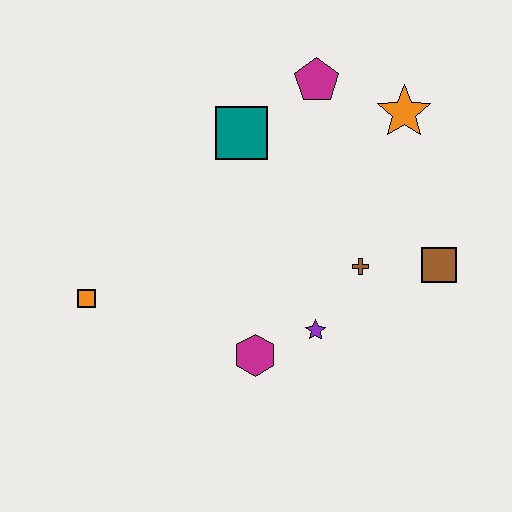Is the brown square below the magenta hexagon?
No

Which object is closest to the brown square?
The brown cross is closest to the brown square.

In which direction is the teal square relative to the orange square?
The teal square is above the orange square.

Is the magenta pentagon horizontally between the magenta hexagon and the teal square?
No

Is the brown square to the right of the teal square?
Yes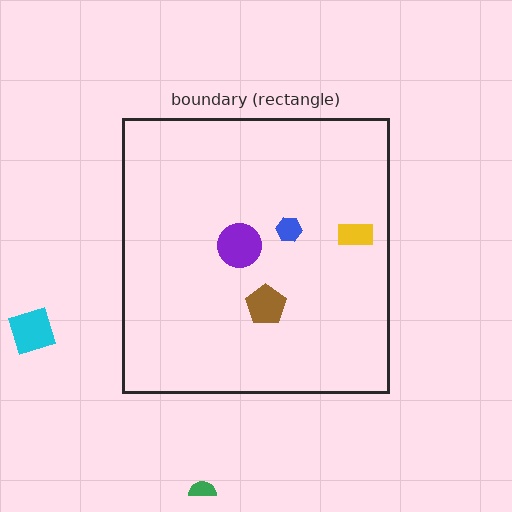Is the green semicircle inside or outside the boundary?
Outside.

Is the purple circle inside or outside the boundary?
Inside.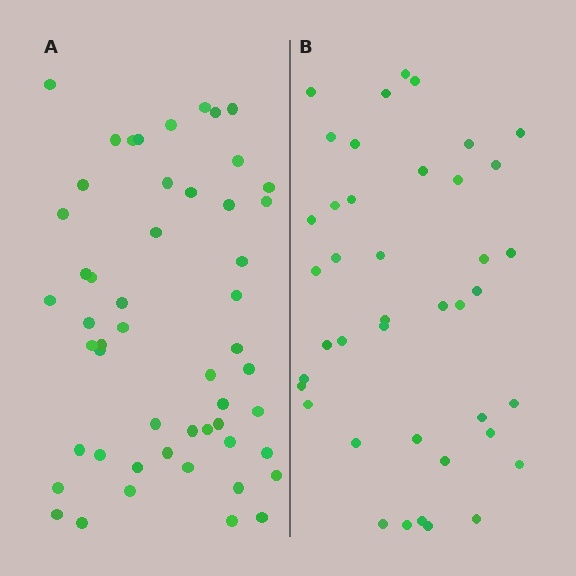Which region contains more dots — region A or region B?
Region A (the left region) has more dots.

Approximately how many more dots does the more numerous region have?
Region A has roughly 12 or so more dots than region B.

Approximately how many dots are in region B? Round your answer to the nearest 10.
About 40 dots. (The exact count is 41, which rounds to 40.)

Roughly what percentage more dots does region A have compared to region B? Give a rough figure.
About 25% more.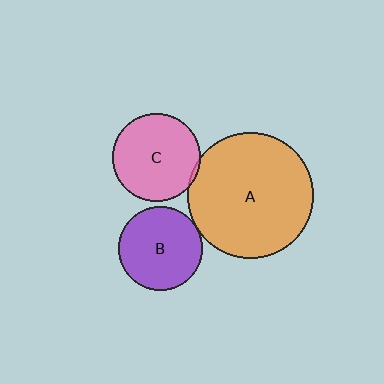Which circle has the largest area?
Circle A (orange).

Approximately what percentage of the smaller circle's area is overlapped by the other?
Approximately 5%.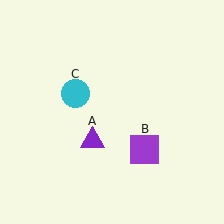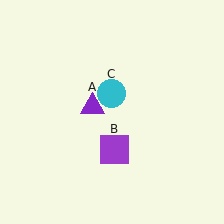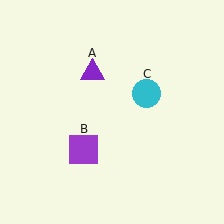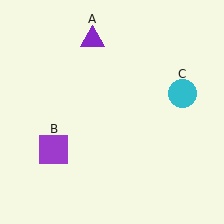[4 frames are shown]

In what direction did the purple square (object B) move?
The purple square (object B) moved left.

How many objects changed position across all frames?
3 objects changed position: purple triangle (object A), purple square (object B), cyan circle (object C).